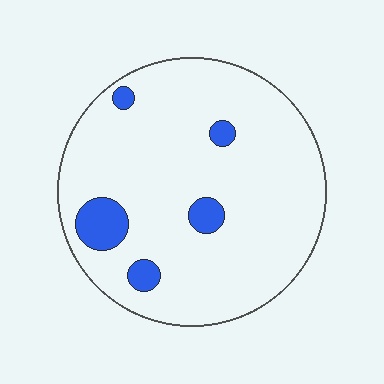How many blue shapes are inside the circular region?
5.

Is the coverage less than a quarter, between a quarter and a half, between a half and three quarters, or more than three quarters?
Less than a quarter.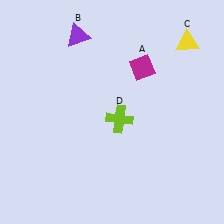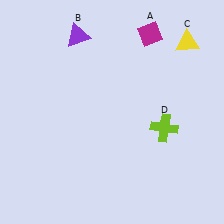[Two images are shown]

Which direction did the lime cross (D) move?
The lime cross (D) moved right.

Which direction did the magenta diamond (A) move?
The magenta diamond (A) moved up.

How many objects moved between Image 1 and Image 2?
2 objects moved between the two images.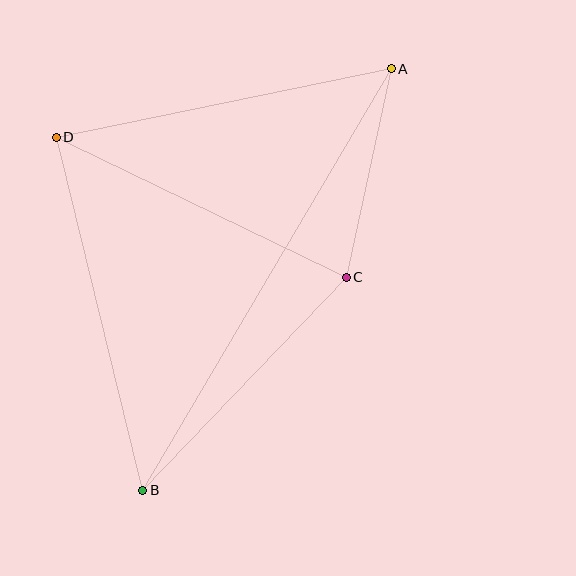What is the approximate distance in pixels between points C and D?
The distance between C and D is approximately 322 pixels.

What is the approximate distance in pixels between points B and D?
The distance between B and D is approximately 363 pixels.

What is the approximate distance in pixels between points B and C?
The distance between B and C is approximately 295 pixels.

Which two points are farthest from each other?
Points A and B are farthest from each other.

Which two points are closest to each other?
Points A and C are closest to each other.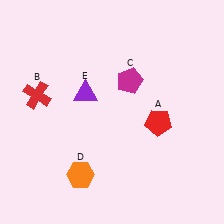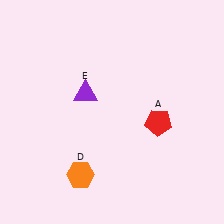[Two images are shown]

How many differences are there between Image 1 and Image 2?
There are 2 differences between the two images.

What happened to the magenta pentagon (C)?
The magenta pentagon (C) was removed in Image 2. It was in the top-right area of Image 1.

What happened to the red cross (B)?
The red cross (B) was removed in Image 2. It was in the top-left area of Image 1.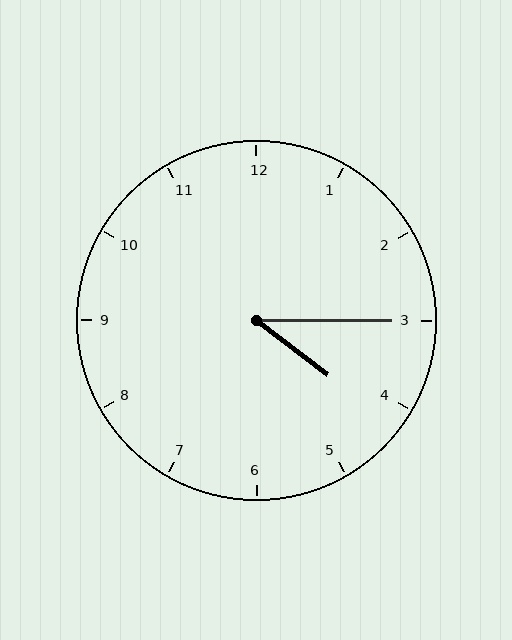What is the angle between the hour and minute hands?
Approximately 38 degrees.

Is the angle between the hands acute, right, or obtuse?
It is acute.